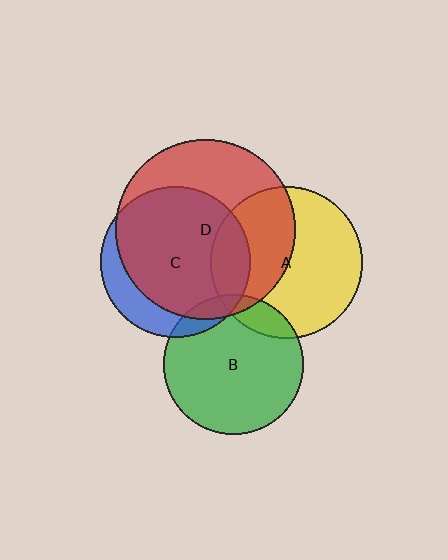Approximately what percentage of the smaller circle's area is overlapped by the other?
Approximately 80%.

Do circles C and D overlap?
Yes.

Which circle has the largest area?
Circle D (red).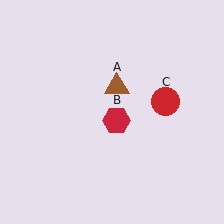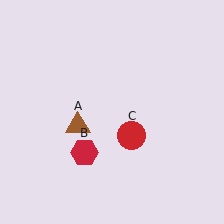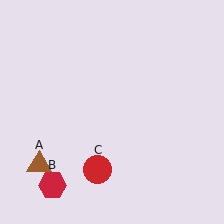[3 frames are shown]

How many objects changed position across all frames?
3 objects changed position: brown triangle (object A), red hexagon (object B), red circle (object C).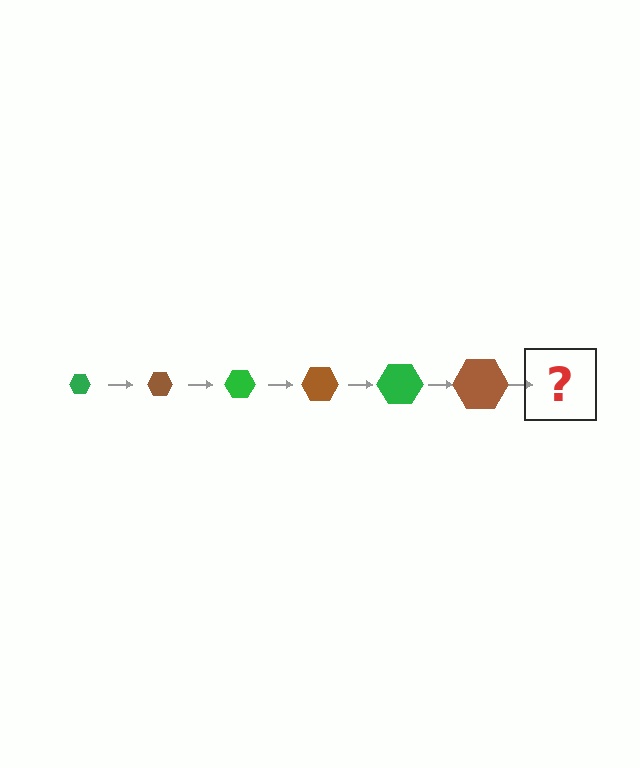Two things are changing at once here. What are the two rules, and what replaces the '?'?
The two rules are that the hexagon grows larger each step and the color cycles through green and brown. The '?' should be a green hexagon, larger than the previous one.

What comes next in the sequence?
The next element should be a green hexagon, larger than the previous one.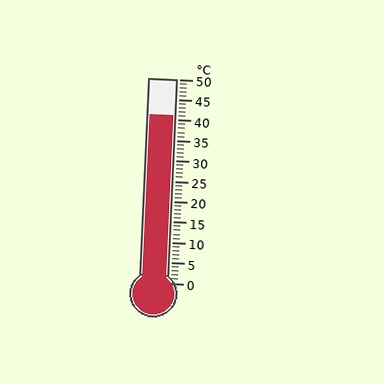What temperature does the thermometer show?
The thermometer shows approximately 41°C.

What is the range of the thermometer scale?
The thermometer scale ranges from 0°C to 50°C.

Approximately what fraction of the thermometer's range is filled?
The thermometer is filled to approximately 80% of its range.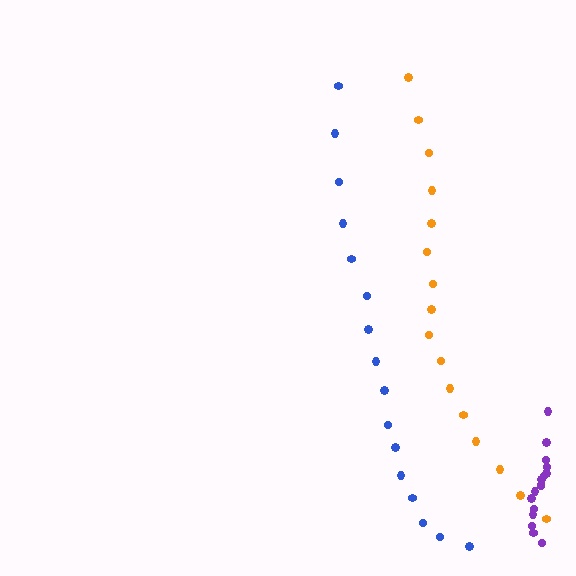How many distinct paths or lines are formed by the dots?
There are 3 distinct paths.